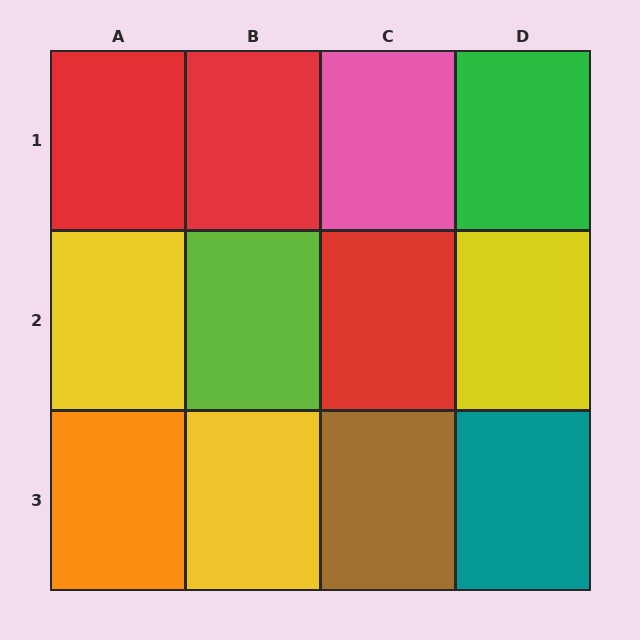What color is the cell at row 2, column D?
Yellow.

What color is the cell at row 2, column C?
Red.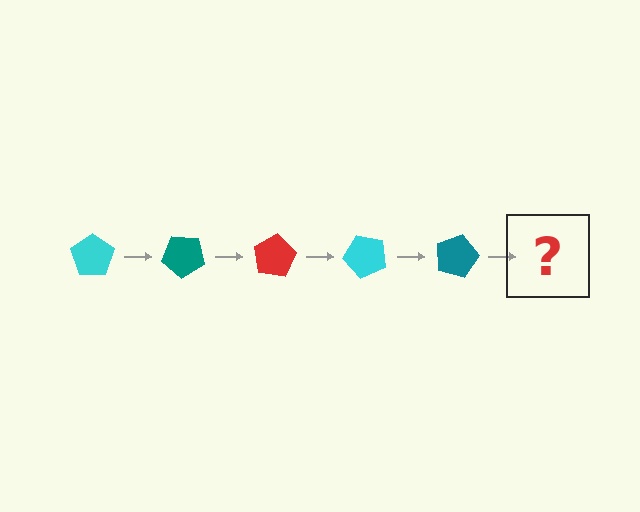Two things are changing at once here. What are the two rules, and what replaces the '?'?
The two rules are that it rotates 40 degrees each step and the color cycles through cyan, teal, and red. The '?' should be a red pentagon, rotated 200 degrees from the start.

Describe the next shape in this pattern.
It should be a red pentagon, rotated 200 degrees from the start.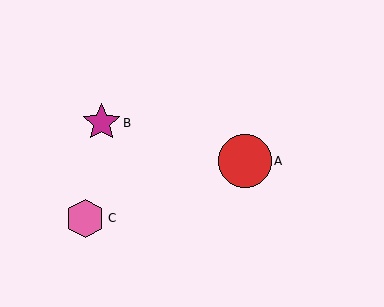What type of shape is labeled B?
Shape B is a magenta star.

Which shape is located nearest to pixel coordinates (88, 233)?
The pink hexagon (labeled C) at (85, 219) is nearest to that location.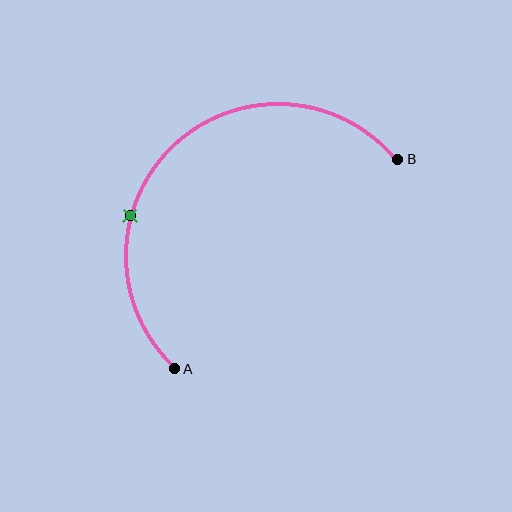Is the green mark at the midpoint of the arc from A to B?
No. The green mark lies on the arc but is closer to endpoint A. The arc midpoint would be at the point on the curve equidistant along the arc from both A and B.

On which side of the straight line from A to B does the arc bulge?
The arc bulges above and to the left of the straight line connecting A and B.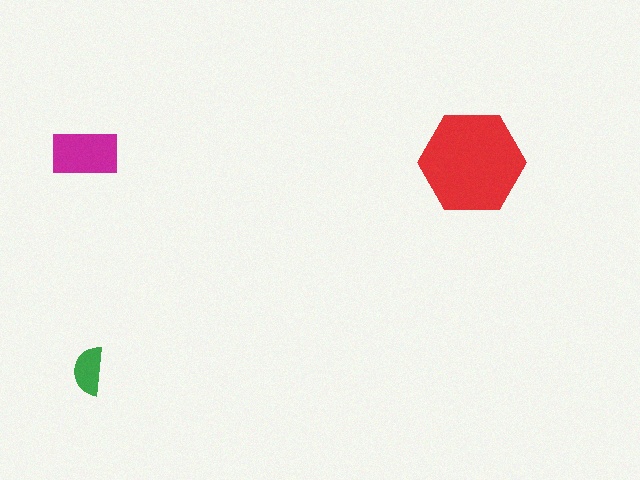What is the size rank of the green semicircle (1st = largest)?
3rd.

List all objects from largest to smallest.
The red hexagon, the magenta rectangle, the green semicircle.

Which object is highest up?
The magenta rectangle is topmost.